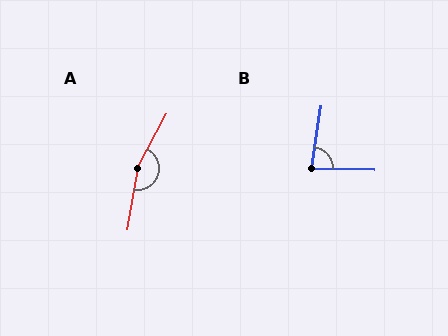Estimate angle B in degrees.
Approximately 83 degrees.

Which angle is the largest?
A, at approximately 161 degrees.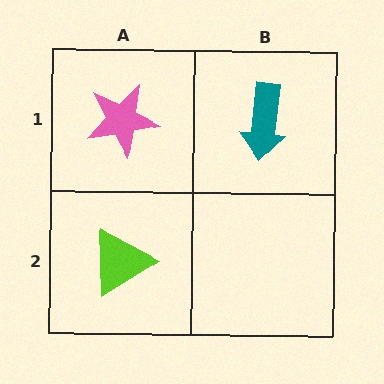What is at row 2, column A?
A lime triangle.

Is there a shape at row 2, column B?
No, that cell is empty.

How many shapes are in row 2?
1 shape.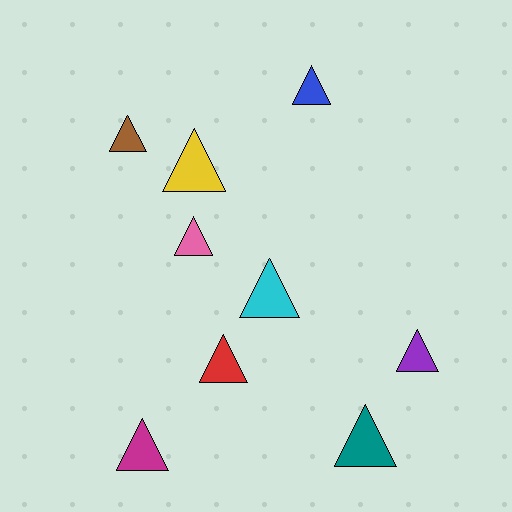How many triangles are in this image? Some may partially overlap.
There are 9 triangles.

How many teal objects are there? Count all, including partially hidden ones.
There is 1 teal object.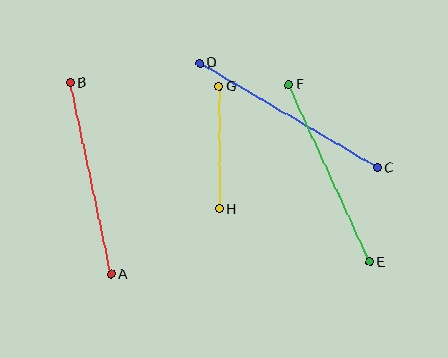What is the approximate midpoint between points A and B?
The midpoint is at approximately (91, 178) pixels.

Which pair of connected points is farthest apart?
Points C and D are farthest apart.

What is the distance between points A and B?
The distance is approximately 196 pixels.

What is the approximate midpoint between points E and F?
The midpoint is at approximately (329, 173) pixels.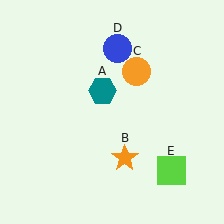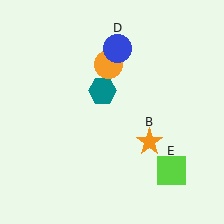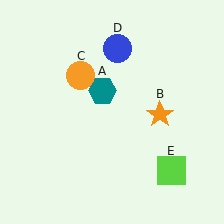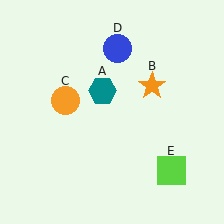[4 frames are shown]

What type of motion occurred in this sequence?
The orange star (object B), orange circle (object C) rotated counterclockwise around the center of the scene.